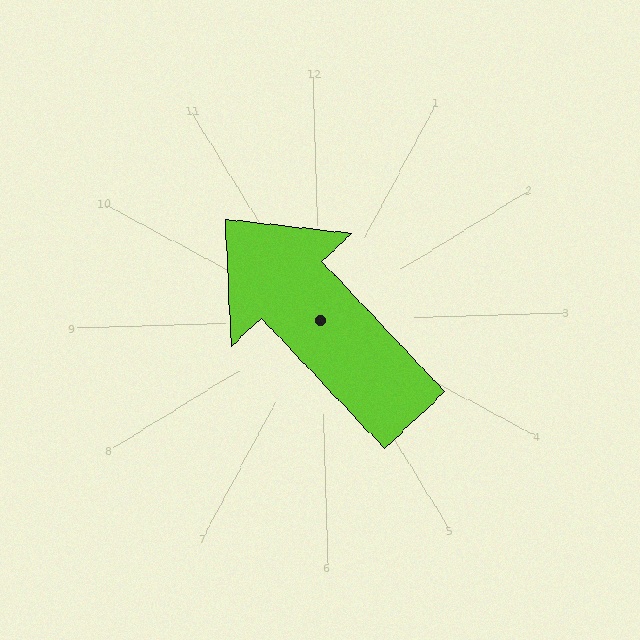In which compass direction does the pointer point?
Northwest.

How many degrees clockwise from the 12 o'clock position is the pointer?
Approximately 318 degrees.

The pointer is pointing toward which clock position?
Roughly 11 o'clock.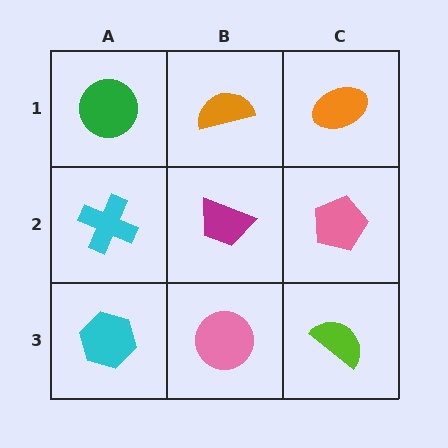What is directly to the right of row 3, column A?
A pink circle.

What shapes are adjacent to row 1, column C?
A pink pentagon (row 2, column C), an orange semicircle (row 1, column B).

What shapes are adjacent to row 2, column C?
An orange ellipse (row 1, column C), a lime semicircle (row 3, column C), a magenta trapezoid (row 2, column B).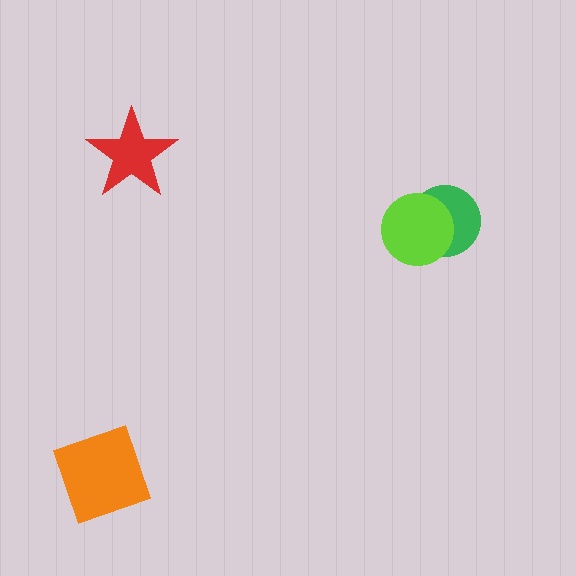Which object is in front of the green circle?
The lime circle is in front of the green circle.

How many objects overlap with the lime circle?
1 object overlaps with the lime circle.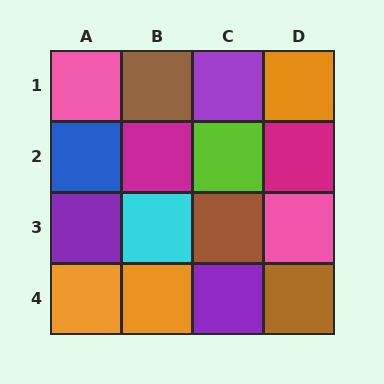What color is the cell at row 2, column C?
Lime.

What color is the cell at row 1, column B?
Brown.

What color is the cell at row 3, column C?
Brown.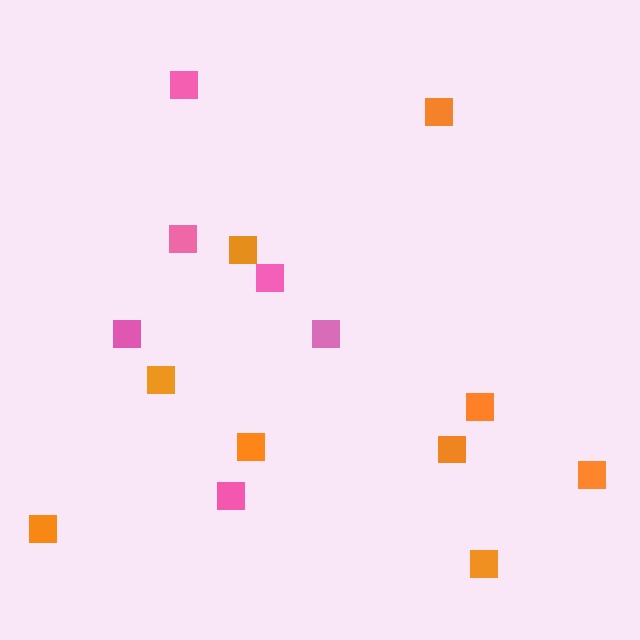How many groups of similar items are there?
There are 2 groups: one group of pink squares (6) and one group of orange squares (9).